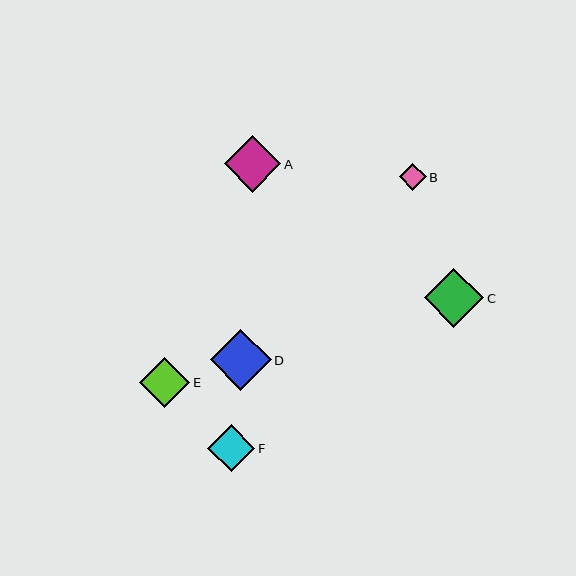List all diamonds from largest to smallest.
From largest to smallest: D, C, A, E, F, B.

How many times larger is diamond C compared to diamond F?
Diamond C is approximately 1.3 times the size of diamond F.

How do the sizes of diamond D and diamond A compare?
Diamond D and diamond A are approximately the same size.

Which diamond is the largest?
Diamond D is the largest with a size of approximately 61 pixels.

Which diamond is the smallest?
Diamond B is the smallest with a size of approximately 27 pixels.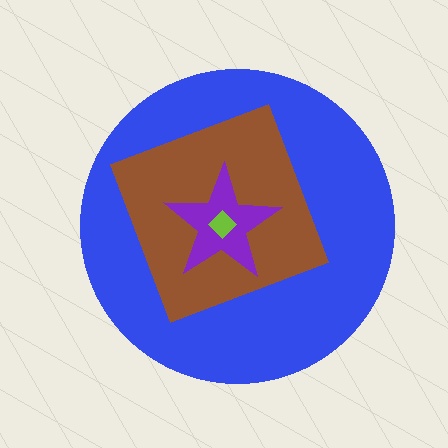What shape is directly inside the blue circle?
The brown square.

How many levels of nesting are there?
4.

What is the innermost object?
The lime diamond.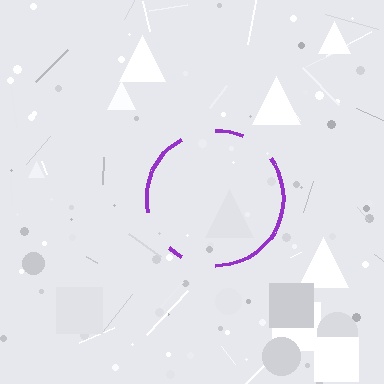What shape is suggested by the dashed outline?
The dashed outline suggests a circle.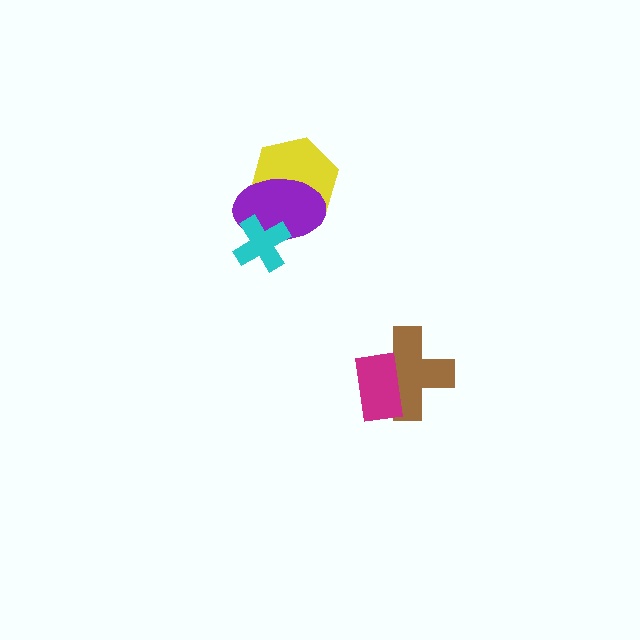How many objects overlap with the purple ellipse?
2 objects overlap with the purple ellipse.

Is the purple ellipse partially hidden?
Yes, it is partially covered by another shape.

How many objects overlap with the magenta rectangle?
1 object overlaps with the magenta rectangle.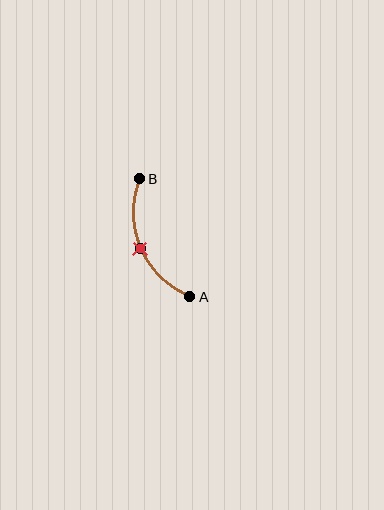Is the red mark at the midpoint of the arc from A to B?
Yes. The red mark lies on the arc at equal arc-length from both A and B — it is the arc midpoint.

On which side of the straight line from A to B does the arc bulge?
The arc bulges to the left of the straight line connecting A and B.